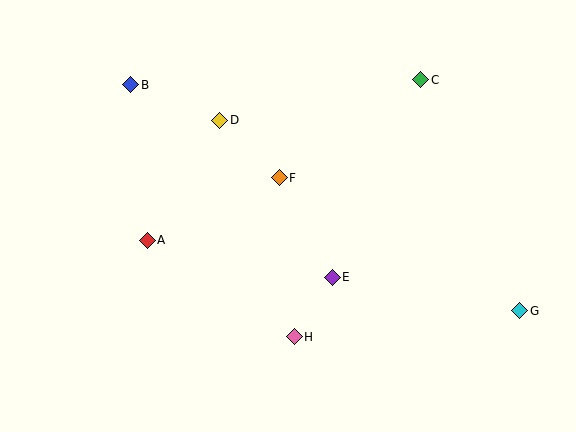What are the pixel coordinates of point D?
Point D is at (220, 120).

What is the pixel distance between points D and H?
The distance between D and H is 229 pixels.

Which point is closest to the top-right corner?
Point C is closest to the top-right corner.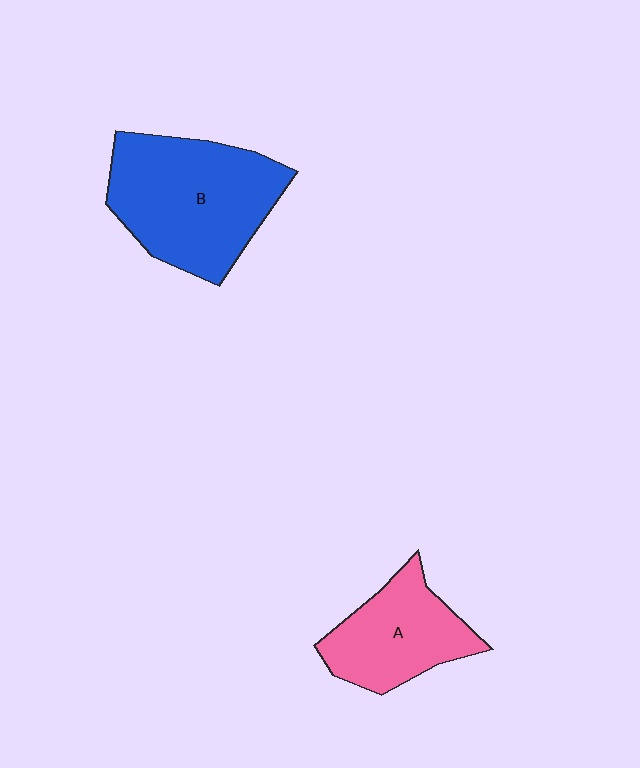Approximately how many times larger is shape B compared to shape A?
Approximately 1.6 times.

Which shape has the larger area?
Shape B (blue).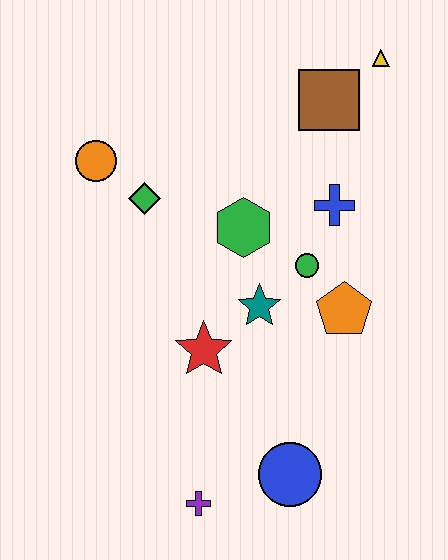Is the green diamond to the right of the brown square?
No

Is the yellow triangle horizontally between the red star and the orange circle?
No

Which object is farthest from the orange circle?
The blue circle is farthest from the orange circle.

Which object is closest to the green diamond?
The orange circle is closest to the green diamond.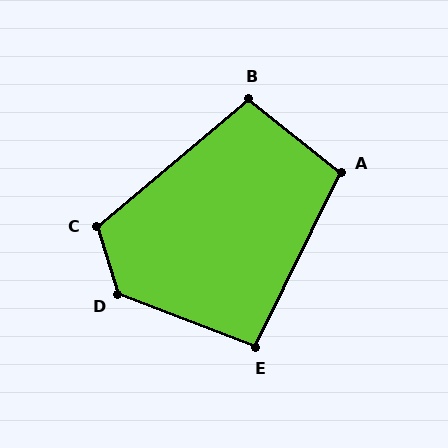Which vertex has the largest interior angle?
D, at approximately 128 degrees.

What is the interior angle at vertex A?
Approximately 103 degrees (obtuse).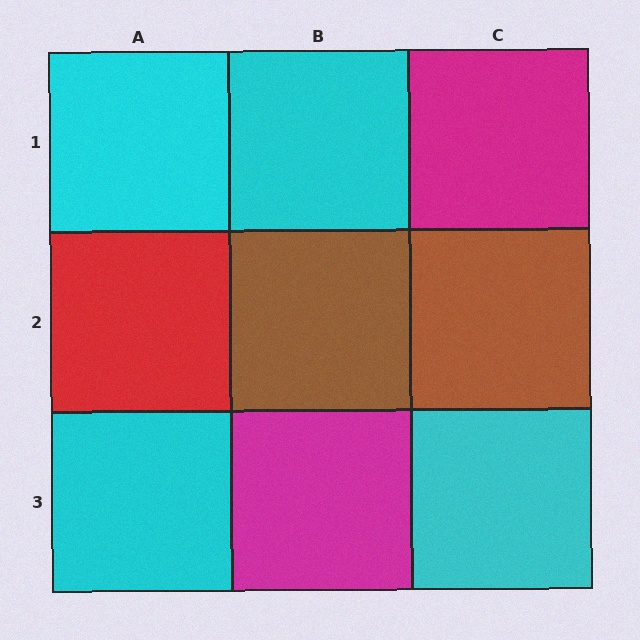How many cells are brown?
2 cells are brown.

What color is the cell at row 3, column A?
Cyan.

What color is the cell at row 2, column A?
Red.